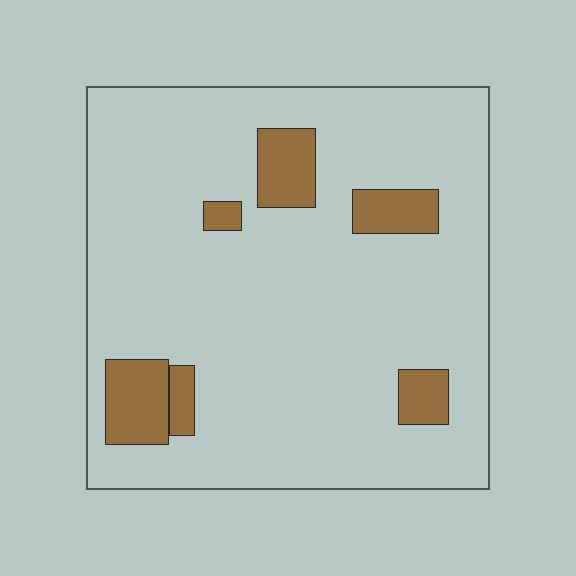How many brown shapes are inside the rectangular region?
6.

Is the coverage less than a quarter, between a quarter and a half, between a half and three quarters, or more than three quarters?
Less than a quarter.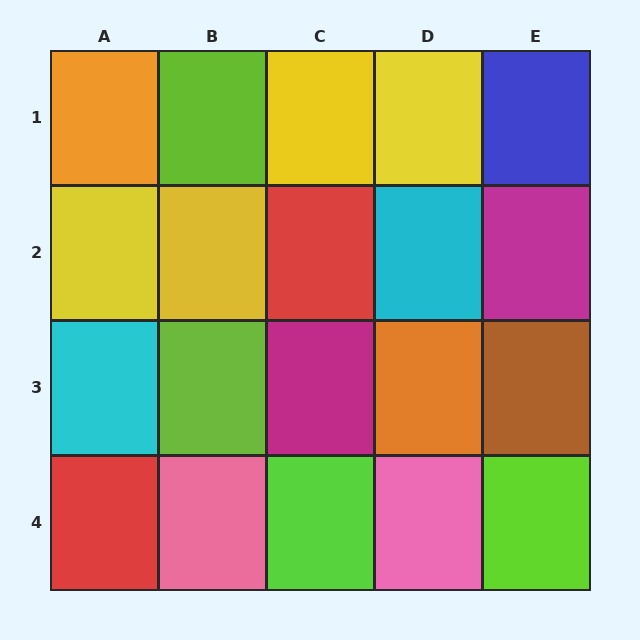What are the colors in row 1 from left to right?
Orange, lime, yellow, yellow, blue.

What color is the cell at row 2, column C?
Red.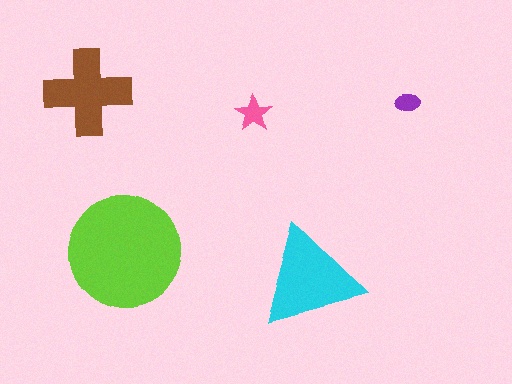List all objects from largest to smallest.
The lime circle, the cyan triangle, the brown cross, the pink star, the purple ellipse.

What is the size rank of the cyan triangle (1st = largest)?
2nd.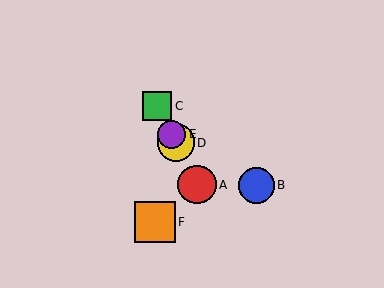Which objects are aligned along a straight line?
Objects A, C, D, E are aligned along a straight line.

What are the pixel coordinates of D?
Object D is at (176, 143).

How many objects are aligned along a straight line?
4 objects (A, C, D, E) are aligned along a straight line.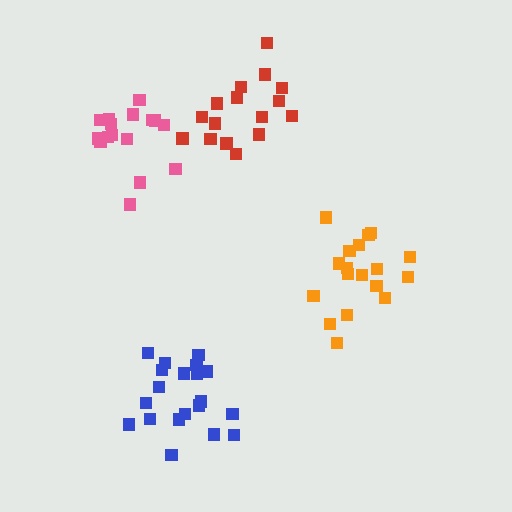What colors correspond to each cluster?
The clusters are colored: red, orange, blue, pink.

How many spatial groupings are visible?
There are 4 spatial groupings.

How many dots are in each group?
Group 1: 16 dots, Group 2: 18 dots, Group 3: 20 dots, Group 4: 16 dots (70 total).